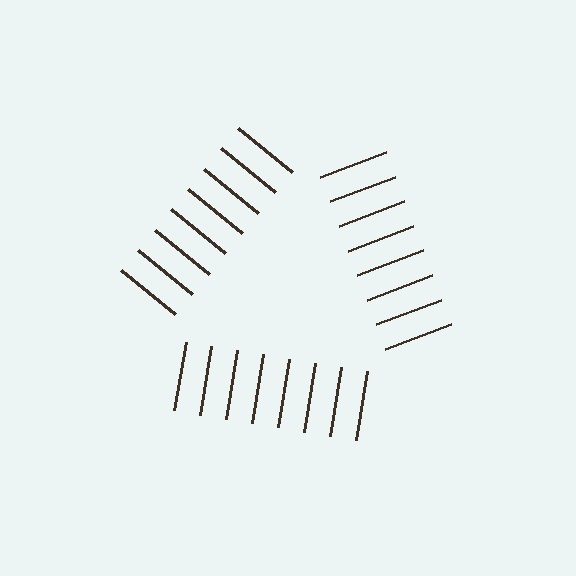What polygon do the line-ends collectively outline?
An illusory triangle — the line segments terminate on its edges but no continuous stroke is drawn.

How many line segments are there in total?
24 — 8 along each of the 3 edges.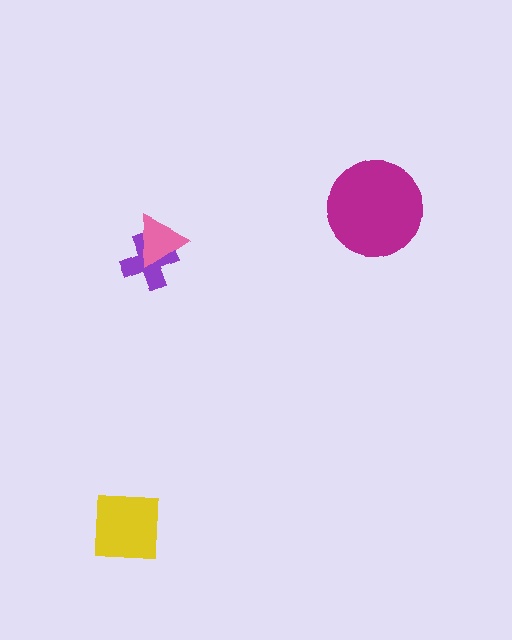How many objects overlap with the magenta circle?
0 objects overlap with the magenta circle.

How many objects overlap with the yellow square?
0 objects overlap with the yellow square.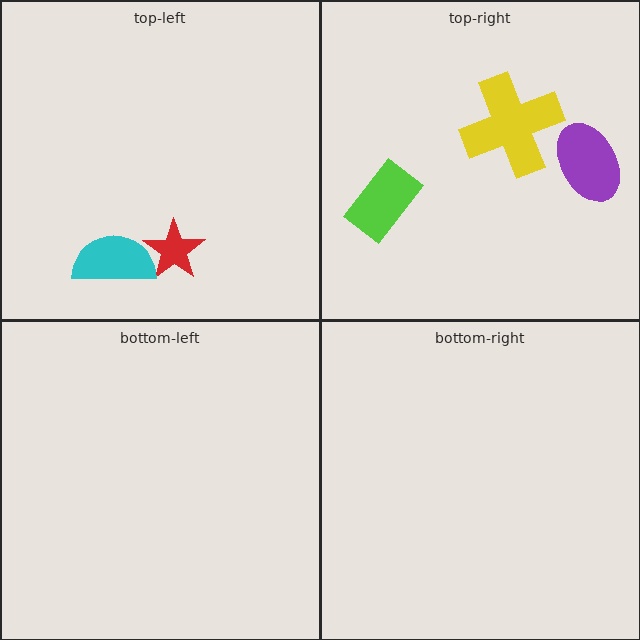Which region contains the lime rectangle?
The top-right region.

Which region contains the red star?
The top-left region.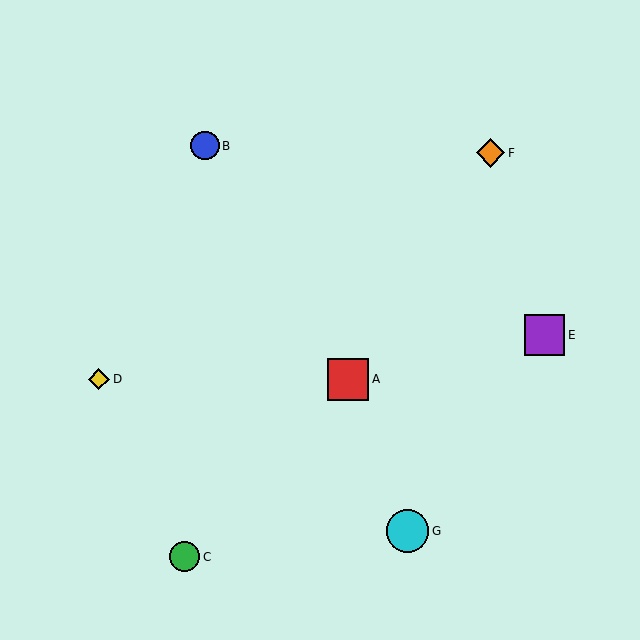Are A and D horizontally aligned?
Yes, both are at y≈379.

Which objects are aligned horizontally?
Objects A, D are aligned horizontally.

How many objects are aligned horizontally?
2 objects (A, D) are aligned horizontally.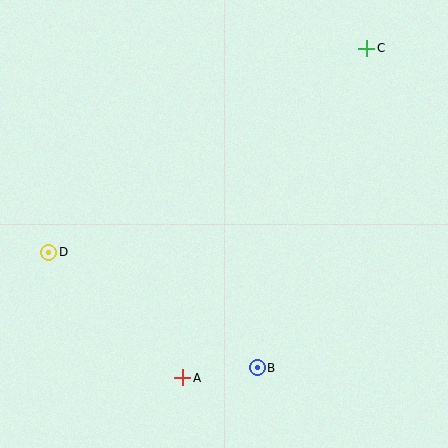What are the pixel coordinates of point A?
Point A is at (183, 378).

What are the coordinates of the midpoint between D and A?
The midpoint between D and A is at (116, 315).